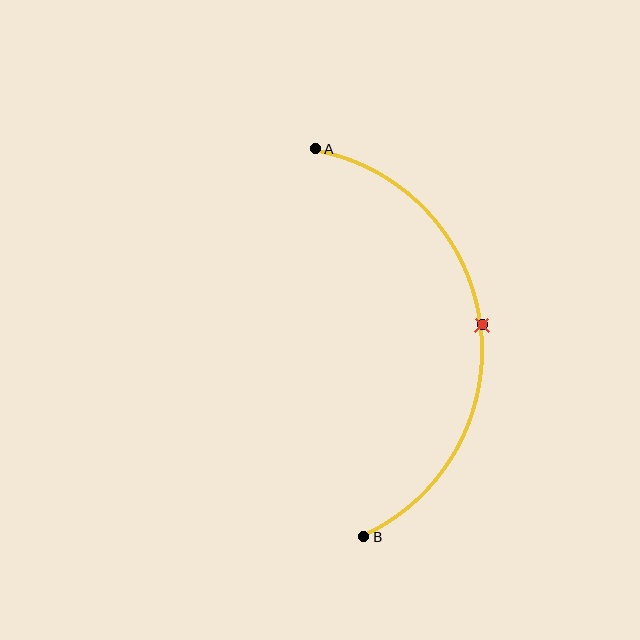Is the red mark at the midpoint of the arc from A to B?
Yes. The red mark lies on the arc at equal arc-length from both A and B — it is the arc midpoint.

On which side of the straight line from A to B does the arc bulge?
The arc bulges to the right of the straight line connecting A and B.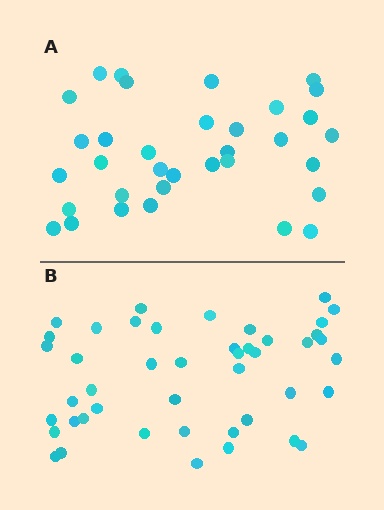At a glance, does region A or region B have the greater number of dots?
Region B (the bottom region) has more dots.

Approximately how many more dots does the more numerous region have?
Region B has roughly 12 or so more dots than region A.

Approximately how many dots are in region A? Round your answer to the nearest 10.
About 30 dots. (The exact count is 34, which rounds to 30.)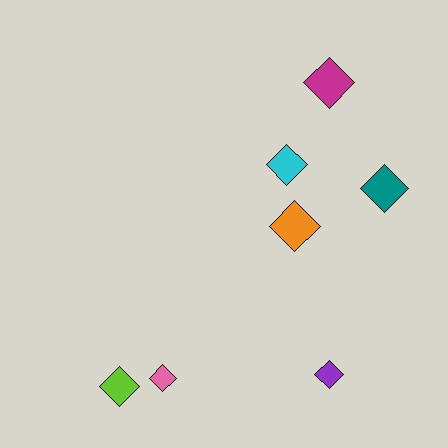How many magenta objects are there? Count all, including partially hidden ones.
There is 1 magenta object.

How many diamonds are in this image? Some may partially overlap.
There are 7 diamonds.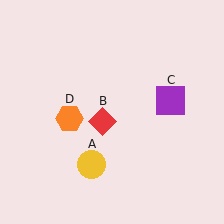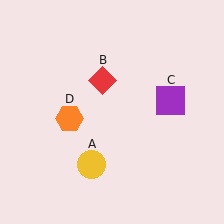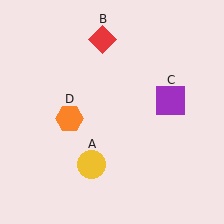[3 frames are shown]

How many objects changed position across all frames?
1 object changed position: red diamond (object B).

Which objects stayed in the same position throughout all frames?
Yellow circle (object A) and purple square (object C) and orange hexagon (object D) remained stationary.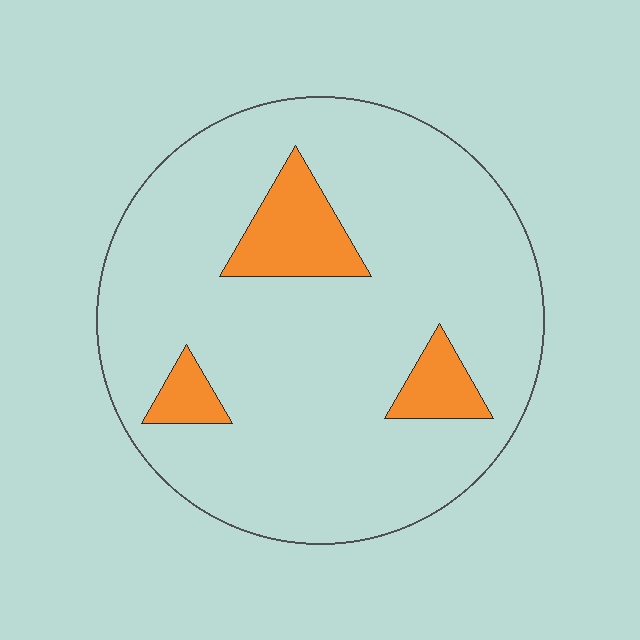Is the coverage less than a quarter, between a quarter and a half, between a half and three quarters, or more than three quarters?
Less than a quarter.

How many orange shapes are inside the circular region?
3.